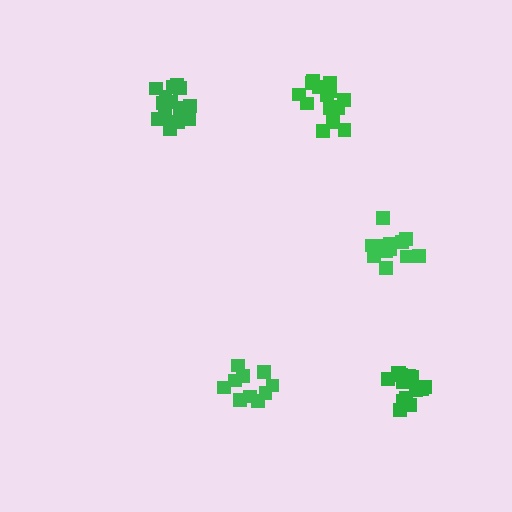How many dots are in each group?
Group 1: 15 dots, Group 2: 16 dots, Group 3: 16 dots, Group 4: 10 dots, Group 5: 12 dots (69 total).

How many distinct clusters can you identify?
There are 5 distinct clusters.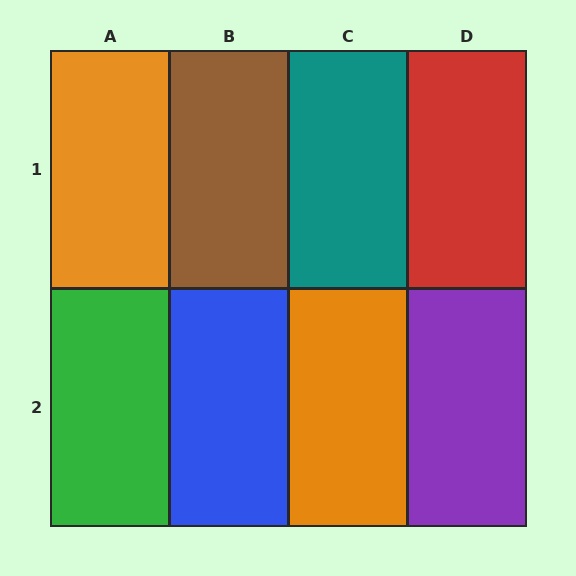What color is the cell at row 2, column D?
Purple.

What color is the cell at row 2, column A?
Green.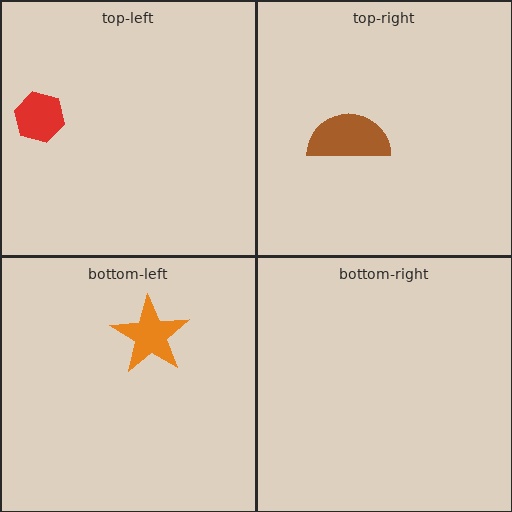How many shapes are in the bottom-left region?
1.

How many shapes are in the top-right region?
1.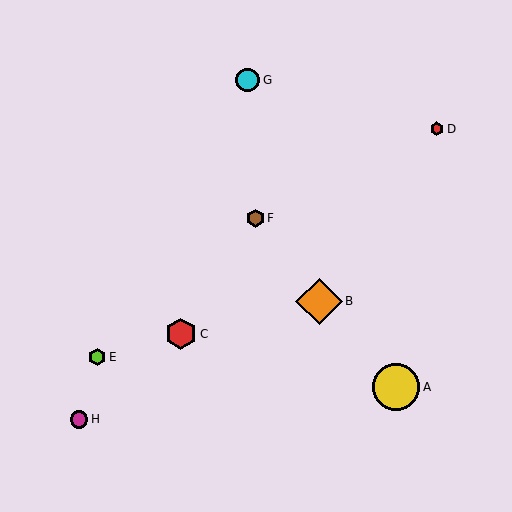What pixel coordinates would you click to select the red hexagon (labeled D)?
Click at (437, 129) to select the red hexagon D.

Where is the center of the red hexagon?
The center of the red hexagon is at (437, 129).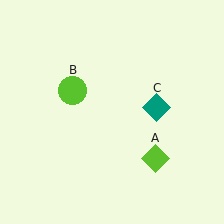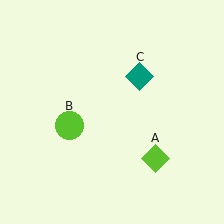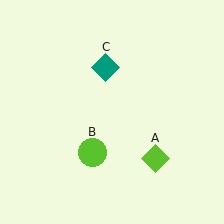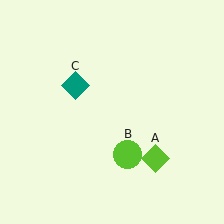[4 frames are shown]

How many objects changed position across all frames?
2 objects changed position: lime circle (object B), teal diamond (object C).